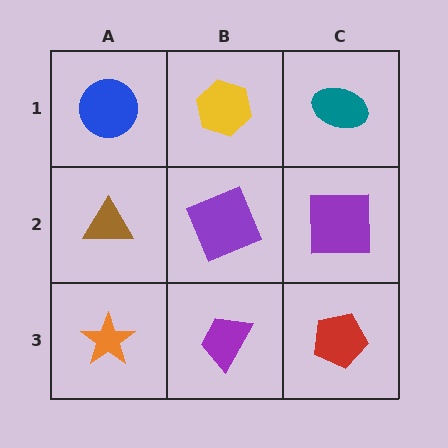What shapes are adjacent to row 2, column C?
A teal ellipse (row 1, column C), a red pentagon (row 3, column C), a purple square (row 2, column B).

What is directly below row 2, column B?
A purple trapezoid.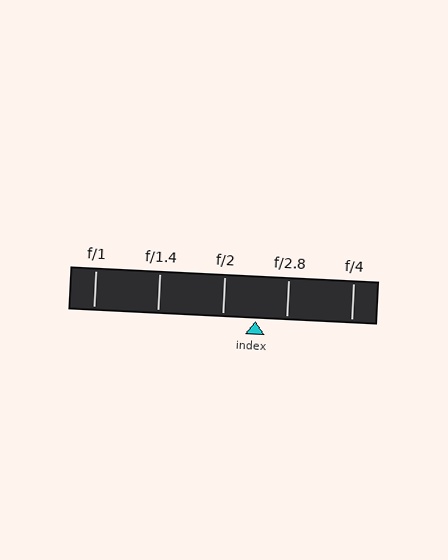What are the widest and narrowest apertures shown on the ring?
The widest aperture shown is f/1 and the narrowest is f/4.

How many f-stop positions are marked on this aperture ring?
There are 5 f-stop positions marked.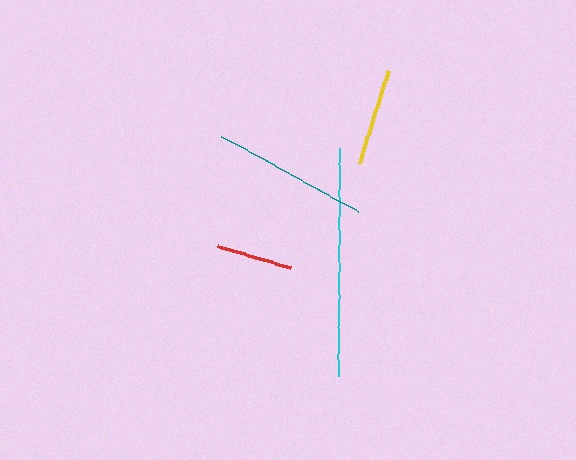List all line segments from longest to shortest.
From longest to shortest: cyan, teal, yellow, red.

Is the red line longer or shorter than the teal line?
The teal line is longer than the red line.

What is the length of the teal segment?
The teal segment is approximately 155 pixels long.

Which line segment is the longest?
The cyan line is the longest at approximately 228 pixels.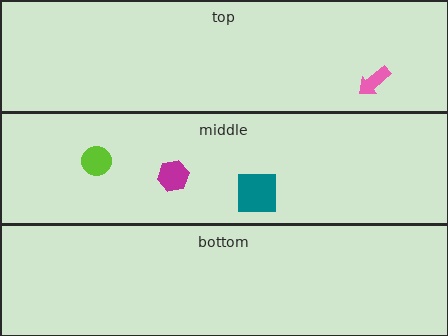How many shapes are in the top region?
1.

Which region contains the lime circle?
The middle region.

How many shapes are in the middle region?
4.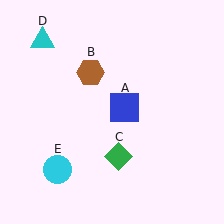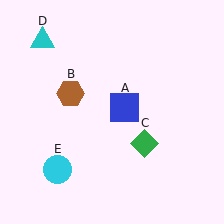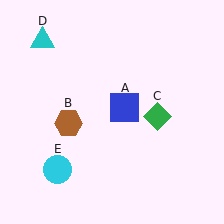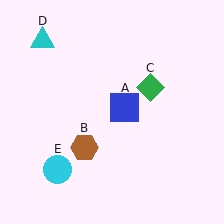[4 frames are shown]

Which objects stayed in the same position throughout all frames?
Blue square (object A) and cyan triangle (object D) and cyan circle (object E) remained stationary.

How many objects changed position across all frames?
2 objects changed position: brown hexagon (object B), green diamond (object C).